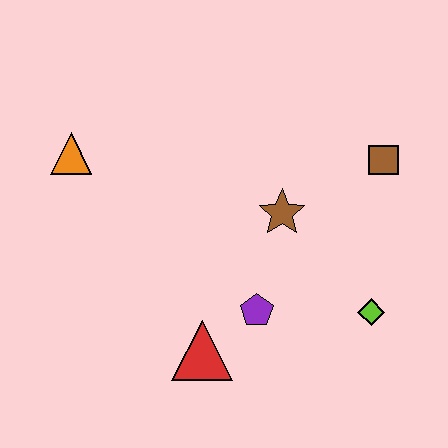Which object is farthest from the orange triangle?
The lime diamond is farthest from the orange triangle.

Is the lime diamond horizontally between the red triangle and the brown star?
No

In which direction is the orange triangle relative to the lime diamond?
The orange triangle is to the left of the lime diamond.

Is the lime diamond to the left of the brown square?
Yes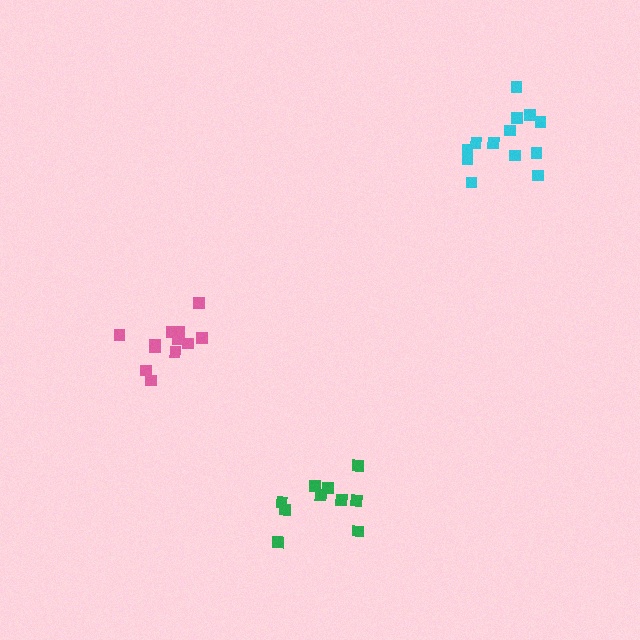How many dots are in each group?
Group 1: 13 dots, Group 2: 10 dots, Group 3: 12 dots (35 total).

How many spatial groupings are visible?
There are 3 spatial groupings.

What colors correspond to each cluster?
The clusters are colored: cyan, green, pink.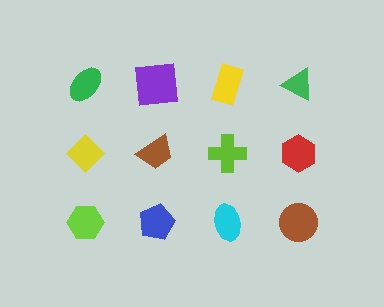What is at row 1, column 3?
A yellow rectangle.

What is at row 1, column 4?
A green triangle.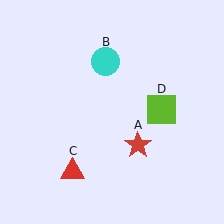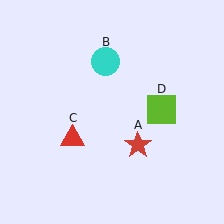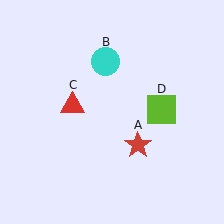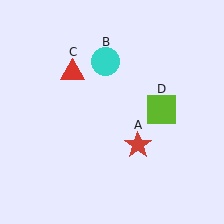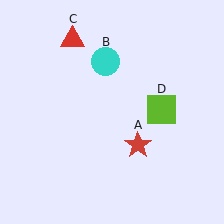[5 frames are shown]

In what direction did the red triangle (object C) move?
The red triangle (object C) moved up.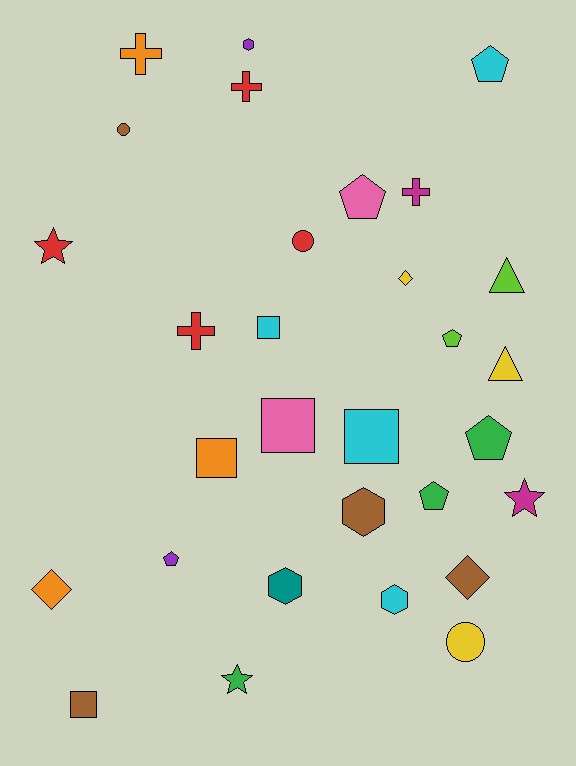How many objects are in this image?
There are 30 objects.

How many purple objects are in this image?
There are 2 purple objects.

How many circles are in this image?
There are 3 circles.